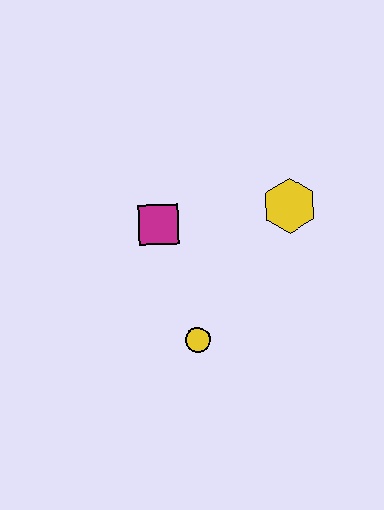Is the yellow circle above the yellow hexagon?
No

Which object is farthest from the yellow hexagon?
The yellow circle is farthest from the yellow hexagon.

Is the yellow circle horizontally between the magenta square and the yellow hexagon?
Yes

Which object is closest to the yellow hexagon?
The magenta square is closest to the yellow hexagon.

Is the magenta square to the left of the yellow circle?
Yes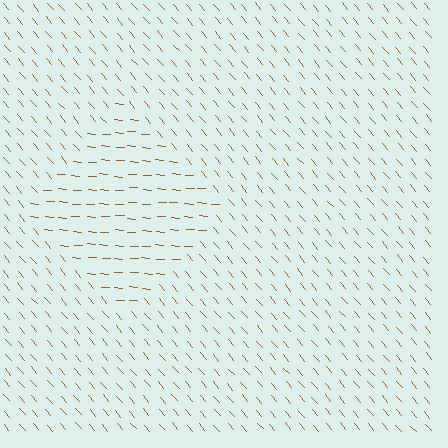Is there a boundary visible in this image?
Yes, there is a texture boundary formed by a change in line orientation.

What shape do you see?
I see a diamond.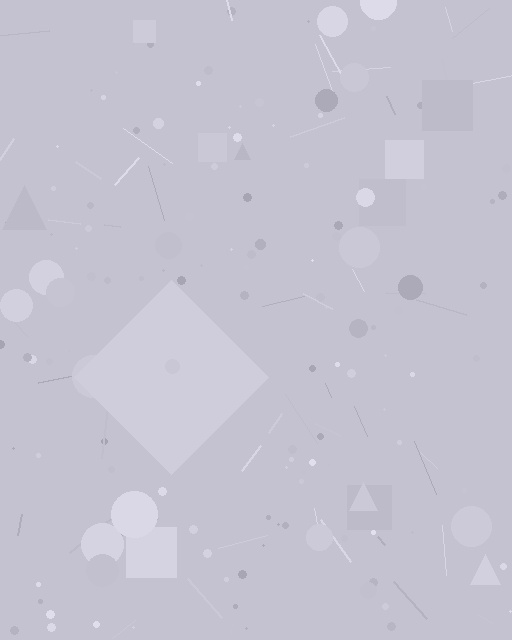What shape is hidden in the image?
A diamond is hidden in the image.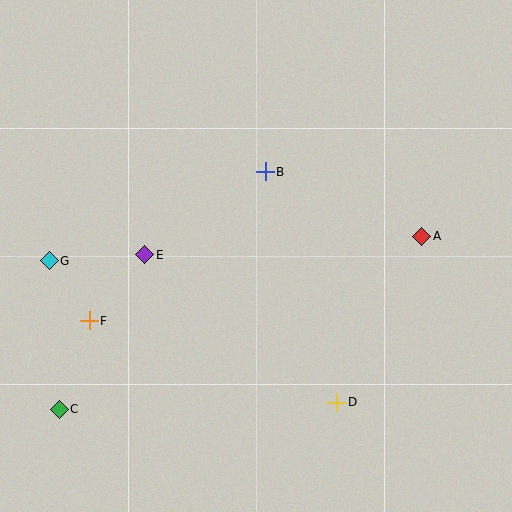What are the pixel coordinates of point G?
Point G is at (49, 261).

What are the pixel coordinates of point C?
Point C is at (59, 409).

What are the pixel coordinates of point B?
Point B is at (265, 172).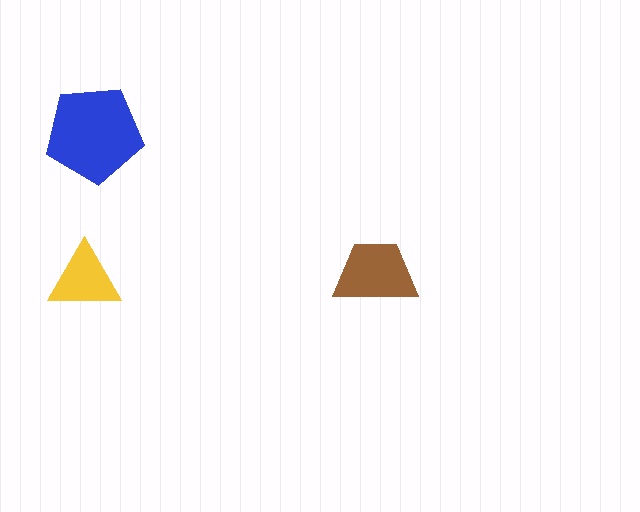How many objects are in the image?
There are 3 objects in the image.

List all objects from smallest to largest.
The yellow triangle, the brown trapezoid, the blue pentagon.